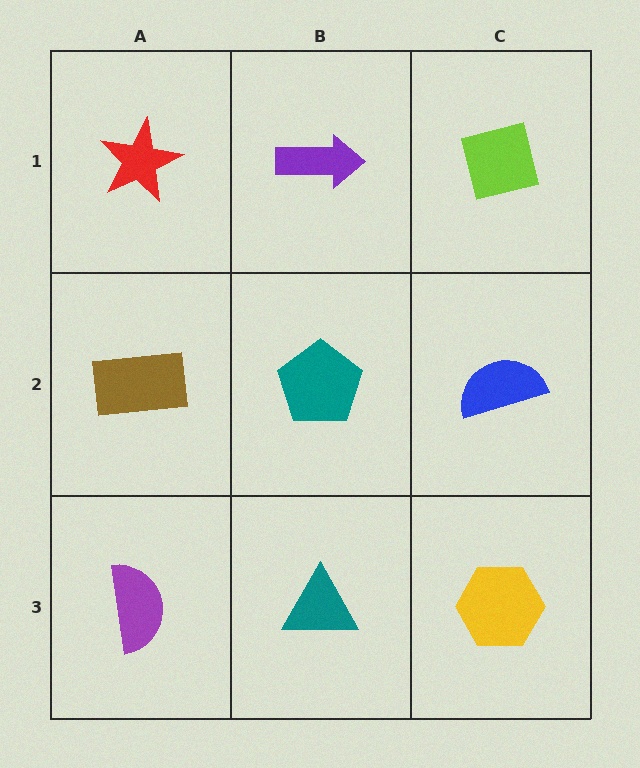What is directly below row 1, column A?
A brown rectangle.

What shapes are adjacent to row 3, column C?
A blue semicircle (row 2, column C), a teal triangle (row 3, column B).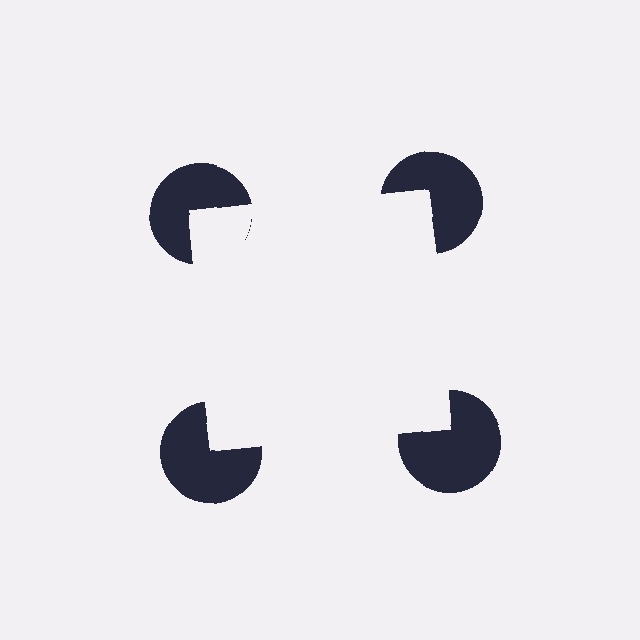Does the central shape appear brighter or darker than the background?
It typically appears slightly brighter than the background, even though no actual brightness change is drawn.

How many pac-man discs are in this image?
There are 4 — one at each vertex of the illusory square.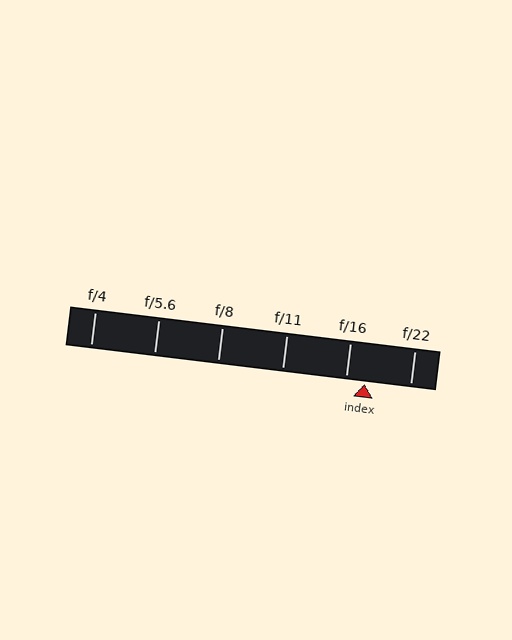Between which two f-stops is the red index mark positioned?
The index mark is between f/16 and f/22.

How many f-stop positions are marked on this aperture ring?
There are 6 f-stop positions marked.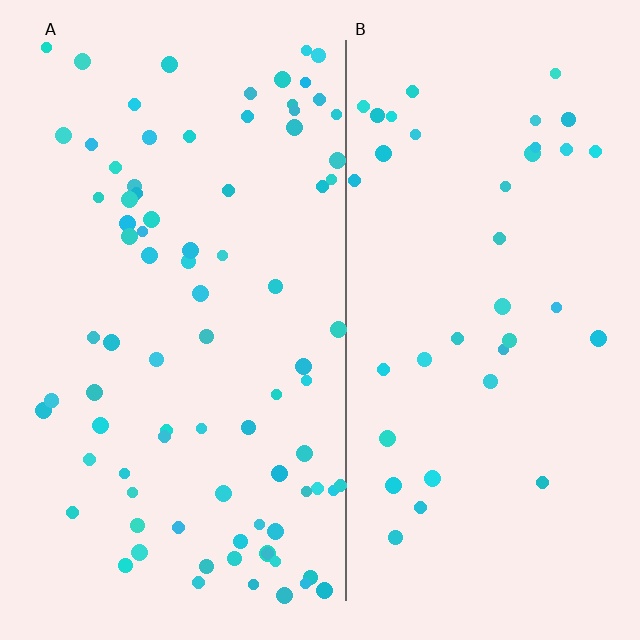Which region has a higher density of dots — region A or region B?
A (the left).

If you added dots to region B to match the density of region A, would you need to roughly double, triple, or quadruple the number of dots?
Approximately double.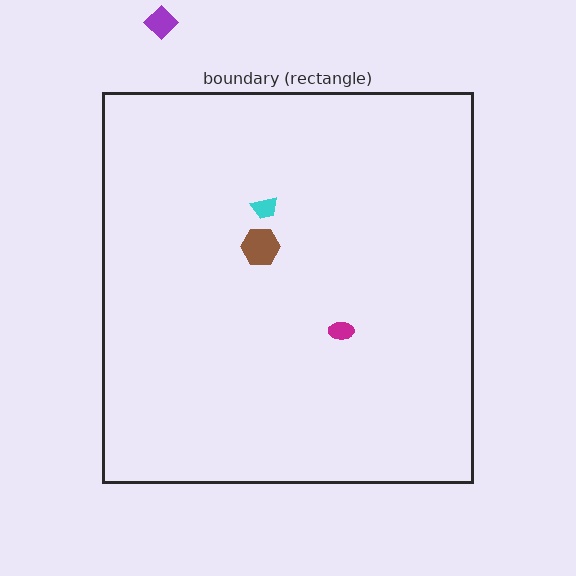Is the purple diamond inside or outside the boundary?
Outside.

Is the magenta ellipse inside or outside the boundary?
Inside.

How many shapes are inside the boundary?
3 inside, 1 outside.